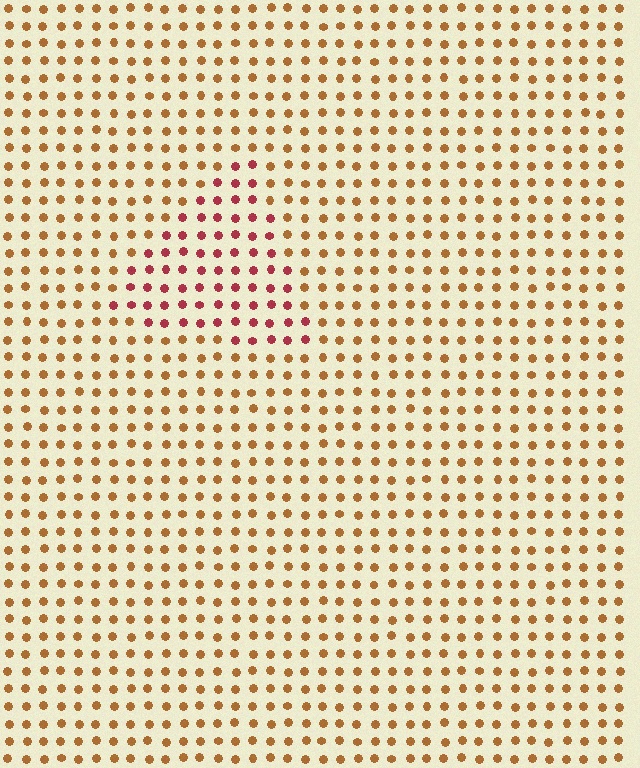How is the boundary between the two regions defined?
The boundary is defined purely by a slight shift in hue (about 40 degrees). Spacing, size, and orientation are identical on both sides.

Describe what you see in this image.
The image is filled with small brown elements in a uniform arrangement. A triangle-shaped region is visible where the elements are tinted to a slightly different hue, forming a subtle color boundary.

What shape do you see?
I see a triangle.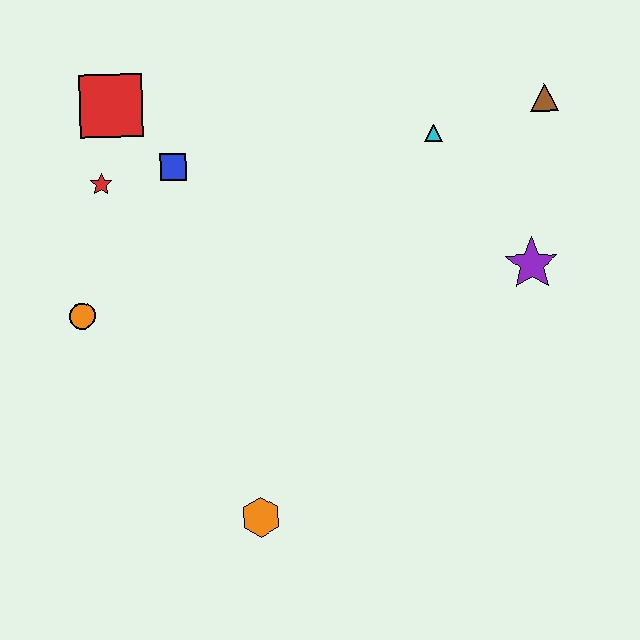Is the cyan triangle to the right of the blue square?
Yes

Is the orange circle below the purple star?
Yes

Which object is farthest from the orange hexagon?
The brown triangle is farthest from the orange hexagon.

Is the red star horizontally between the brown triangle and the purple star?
No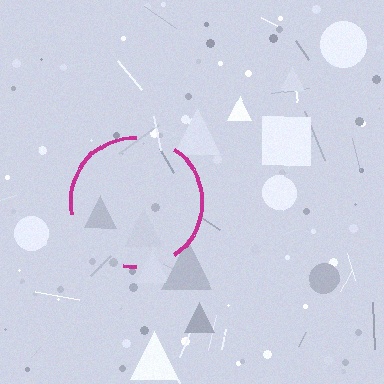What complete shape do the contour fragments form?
The contour fragments form a circle.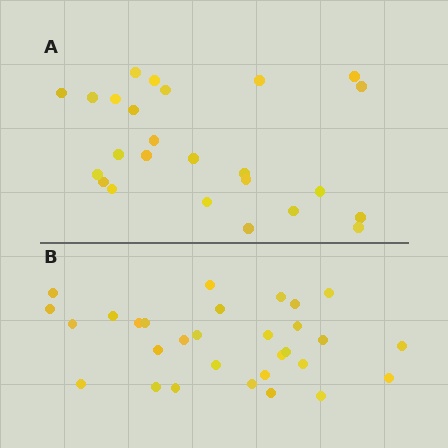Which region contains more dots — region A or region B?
Region B (the bottom region) has more dots.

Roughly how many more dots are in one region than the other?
Region B has about 5 more dots than region A.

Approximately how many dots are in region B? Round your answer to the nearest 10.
About 30 dots.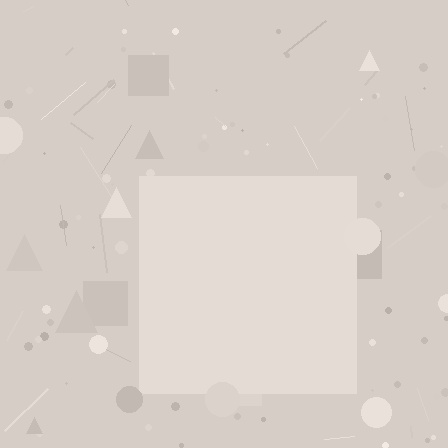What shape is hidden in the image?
A square is hidden in the image.